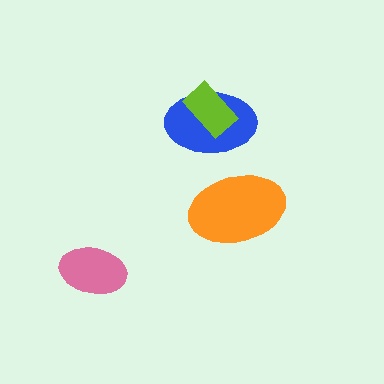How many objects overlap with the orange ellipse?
0 objects overlap with the orange ellipse.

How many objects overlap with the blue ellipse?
1 object overlaps with the blue ellipse.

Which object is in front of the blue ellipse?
The lime rectangle is in front of the blue ellipse.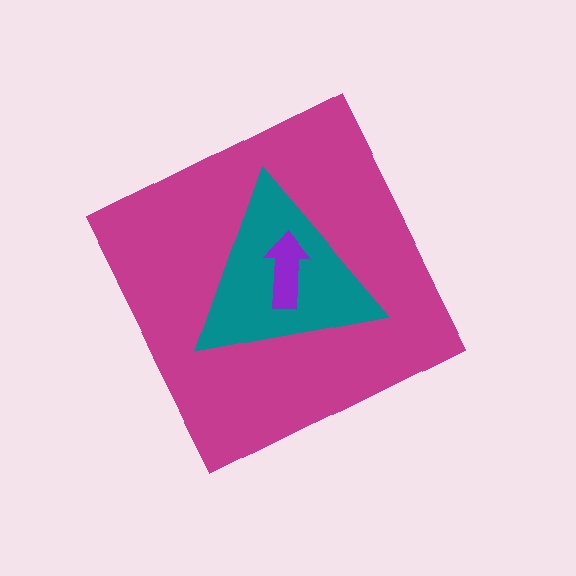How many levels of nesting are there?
3.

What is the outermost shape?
The magenta diamond.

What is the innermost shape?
The purple arrow.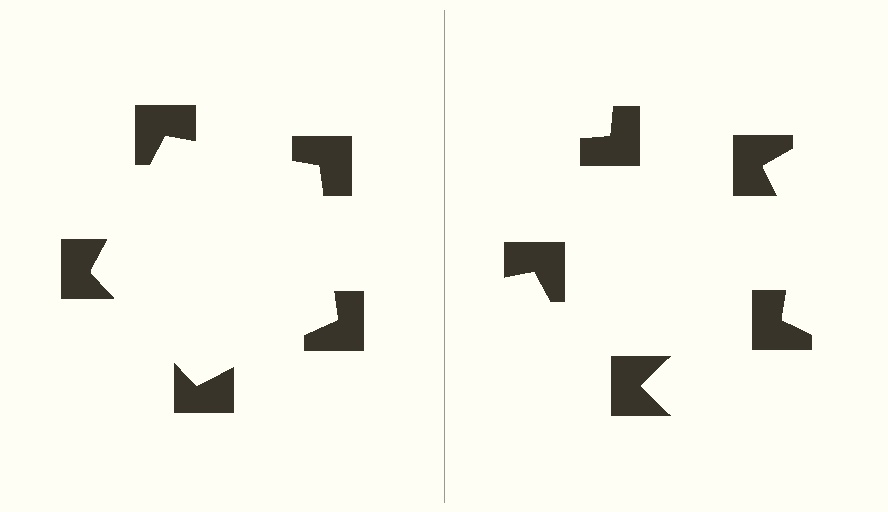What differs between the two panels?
The notched squares are positioned identically on both sides; only the wedge orientations differ. On the left they align to a pentagon; on the right they are misaligned.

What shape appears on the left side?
An illusory pentagon.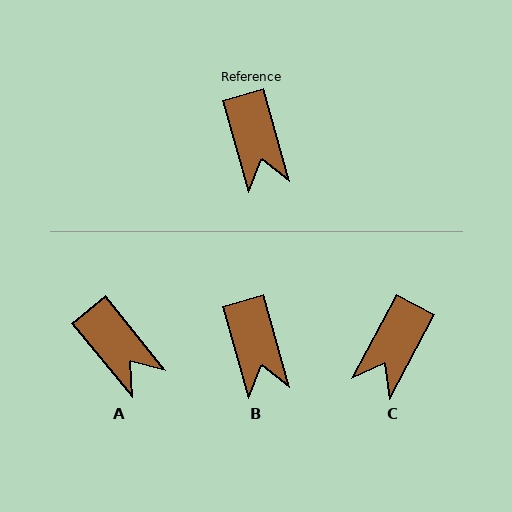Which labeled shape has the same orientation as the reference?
B.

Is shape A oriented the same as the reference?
No, it is off by about 24 degrees.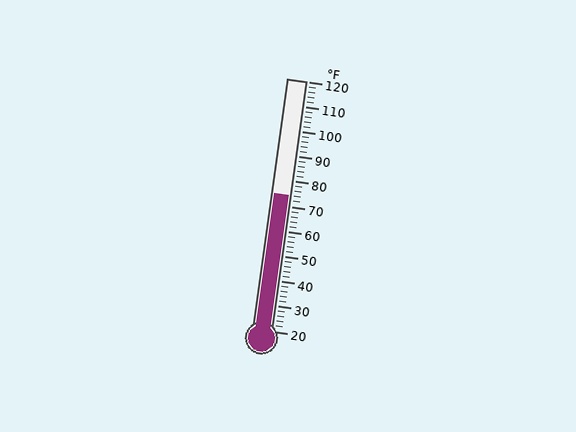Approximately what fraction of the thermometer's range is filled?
The thermometer is filled to approximately 55% of its range.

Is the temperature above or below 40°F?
The temperature is above 40°F.